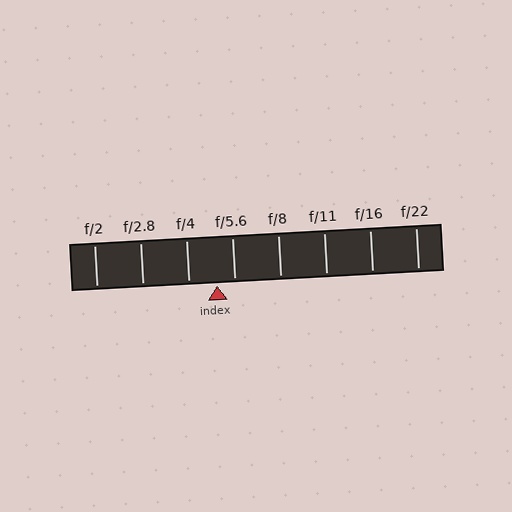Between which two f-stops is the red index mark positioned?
The index mark is between f/4 and f/5.6.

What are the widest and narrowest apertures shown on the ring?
The widest aperture shown is f/2 and the narrowest is f/22.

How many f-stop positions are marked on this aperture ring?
There are 8 f-stop positions marked.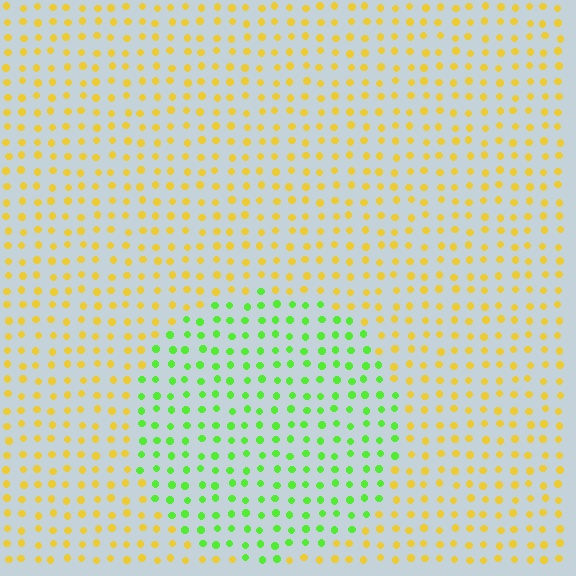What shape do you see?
I see a circle.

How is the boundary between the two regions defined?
The boundary is defined purely by a slight shift in hue (about 61 degrees). Spacing, size, and orientation are identical on both sides.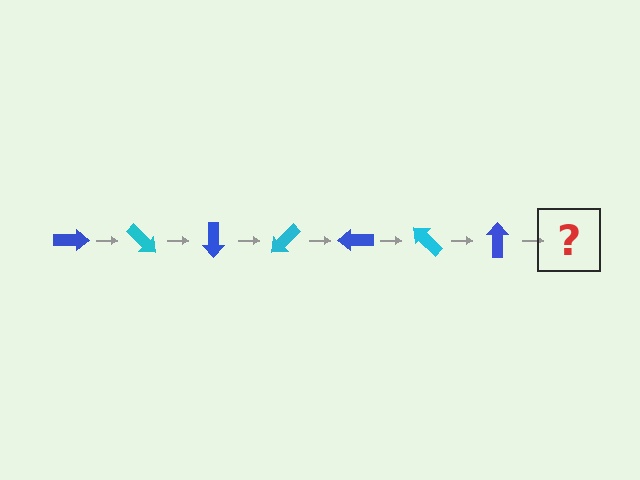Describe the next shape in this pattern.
It should be a cyan arrow, rotated 315 degrees from the start.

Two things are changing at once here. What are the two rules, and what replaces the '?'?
The two rules are that it rotates 45 degrees each step and the color cycles through blue and cyan. The '?' should be a cyan arrow, rotated 315 degrees from the start.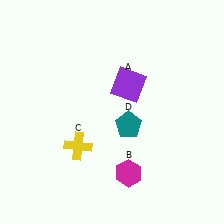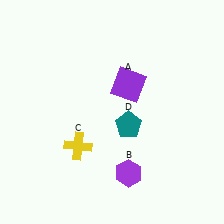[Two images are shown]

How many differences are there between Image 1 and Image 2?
There is 1 difference between the two images.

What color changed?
The hexagon (B) changed from magenta in Image 1 to purple in Image 2.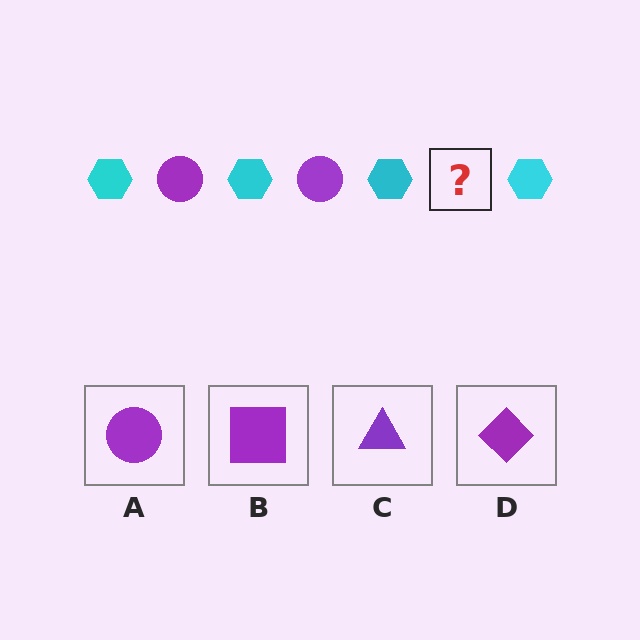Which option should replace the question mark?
Option A.